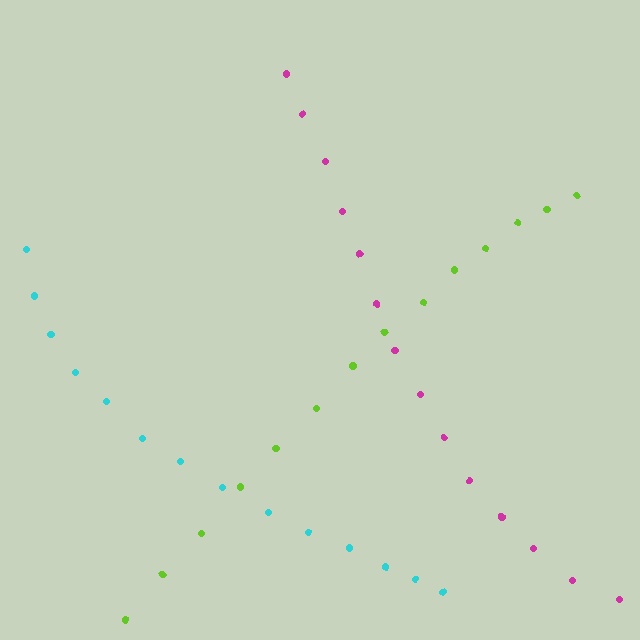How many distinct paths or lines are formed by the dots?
There are 3 distinct paths.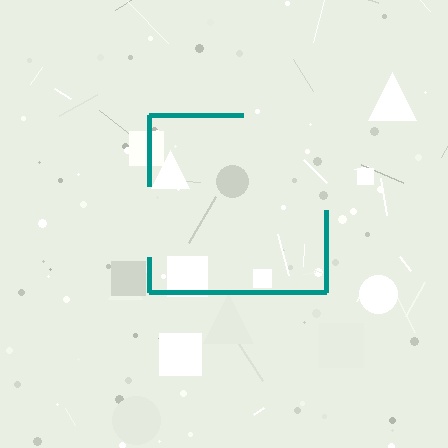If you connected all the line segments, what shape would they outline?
They would outline a square.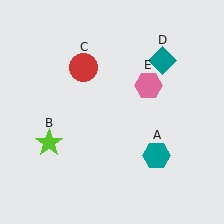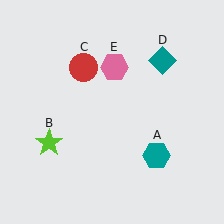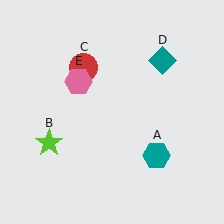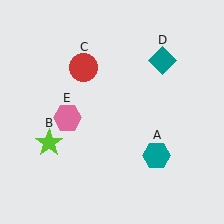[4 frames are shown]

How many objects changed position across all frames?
1 object changed position: pink hexagon (object E).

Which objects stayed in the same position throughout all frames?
Teal hexagon (object A) and lime star (object B) and red circle (object C) and teal diamond (object D) remained stationary.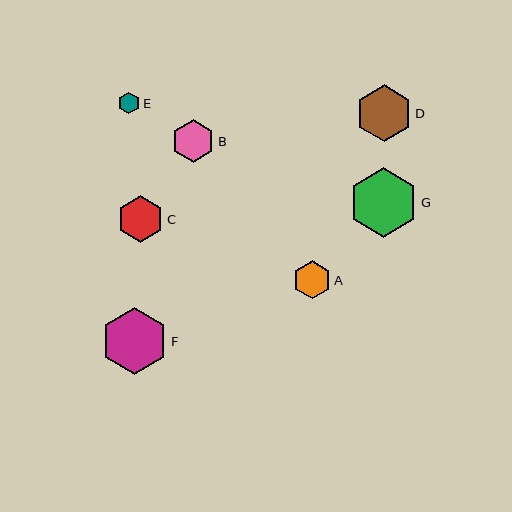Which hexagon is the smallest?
Hexagon E is the smallest with a size of approximately 22 pixels.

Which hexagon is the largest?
Hexagon G is the largest with a size of approximately 69 pixels.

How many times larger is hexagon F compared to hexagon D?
Hexagon F is approximately 1.2 times the size of hexagon D.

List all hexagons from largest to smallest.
From largest to smallest: G, F, D, C, B, A, E.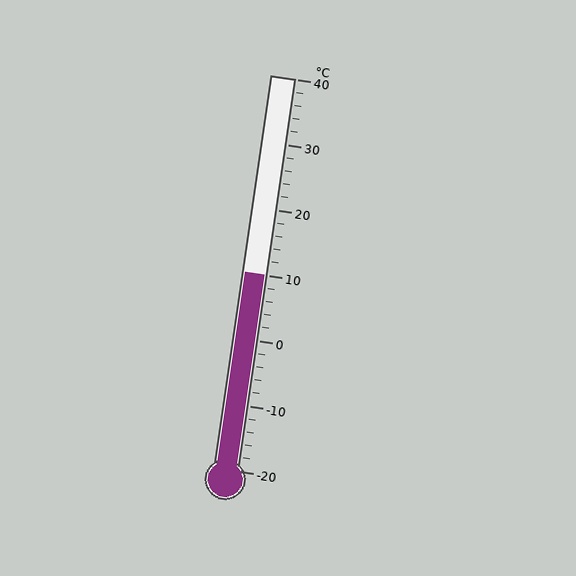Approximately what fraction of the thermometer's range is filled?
The thermometer is filled to approximately 50% of its range.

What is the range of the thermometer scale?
The thermometer scale ranges from -20°C to 40°C.